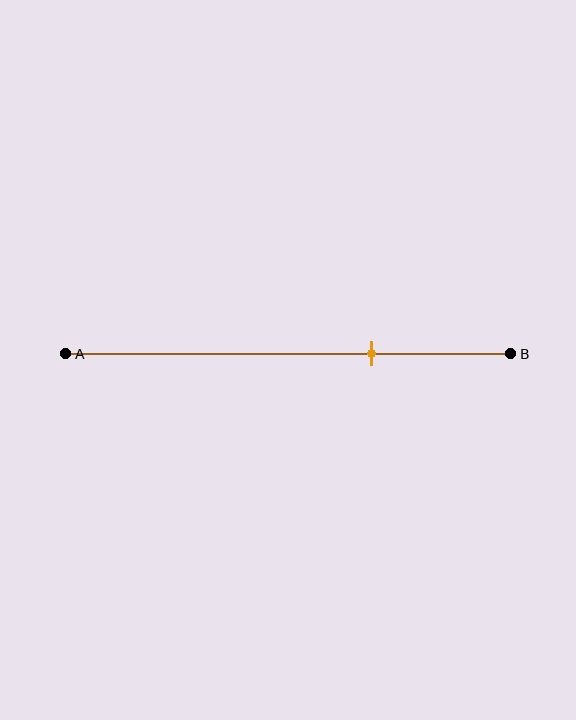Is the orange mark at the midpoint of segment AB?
No, the mark is at about 70% from A, not at the 50% midpoint.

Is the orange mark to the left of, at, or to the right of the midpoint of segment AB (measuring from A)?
The orange mark is to the right of the midpoint of segment AB.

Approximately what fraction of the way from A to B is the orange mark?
The orange mark is approximately 70% of the way from A to B.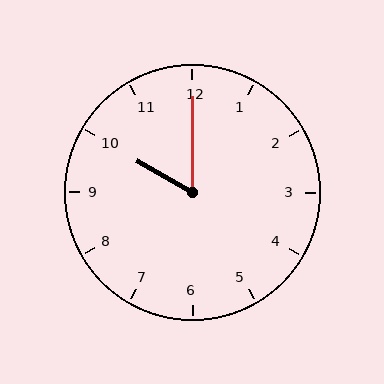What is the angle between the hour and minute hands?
Approximately 60 degrees.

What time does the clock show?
10:00.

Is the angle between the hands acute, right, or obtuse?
It is acute.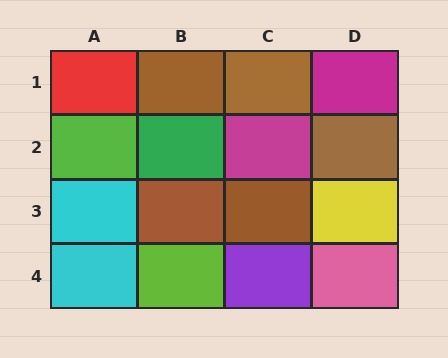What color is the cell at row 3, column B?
Brown.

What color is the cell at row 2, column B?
Green.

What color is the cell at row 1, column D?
Magenta.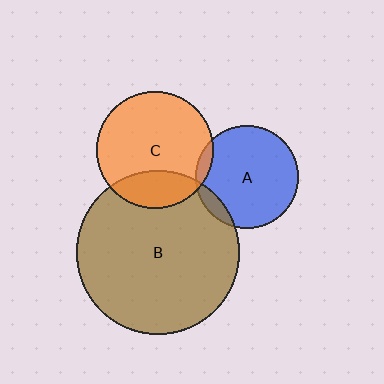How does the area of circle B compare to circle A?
Approximately 2.5 times.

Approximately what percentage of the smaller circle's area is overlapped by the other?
Approximately 20%.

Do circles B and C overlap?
Yes.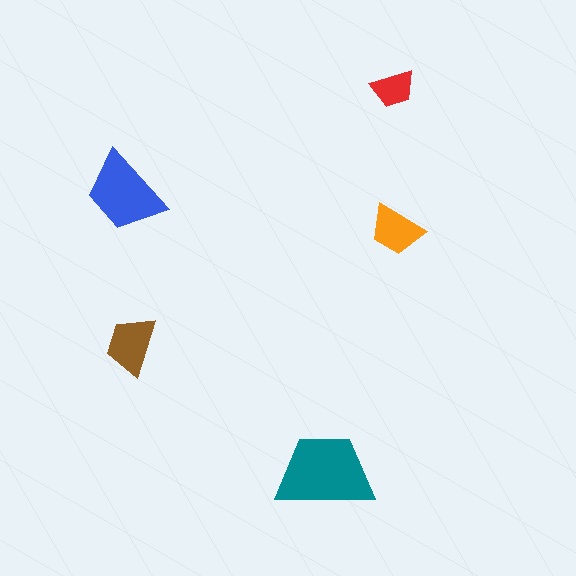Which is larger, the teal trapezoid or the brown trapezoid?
The teal one.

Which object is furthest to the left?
The blue trapezoid is leftmost.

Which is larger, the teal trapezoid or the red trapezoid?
The teal one.